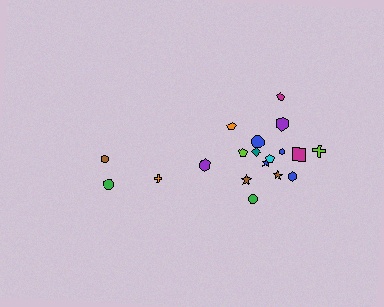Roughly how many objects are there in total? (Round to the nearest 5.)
Roughly 20 objects in total.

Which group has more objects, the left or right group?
The right group.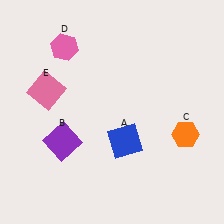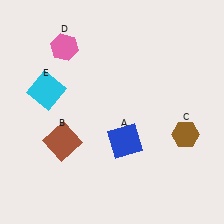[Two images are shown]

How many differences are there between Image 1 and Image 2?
There are 3 differences between the two images.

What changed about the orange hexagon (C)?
In Image 1, C is orange. In Image 2, it changed to brown.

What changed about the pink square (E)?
In Image 1, E is pink. In Image 2, it changed to cyan.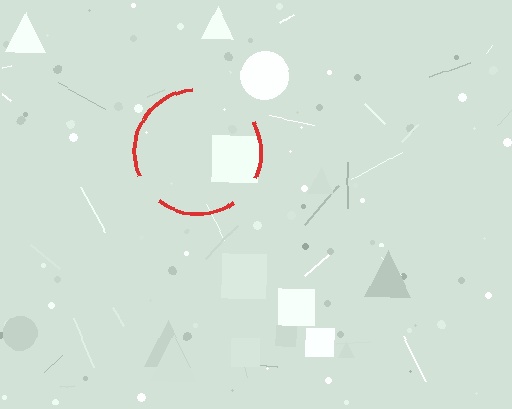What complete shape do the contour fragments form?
The contour fragments form a circle.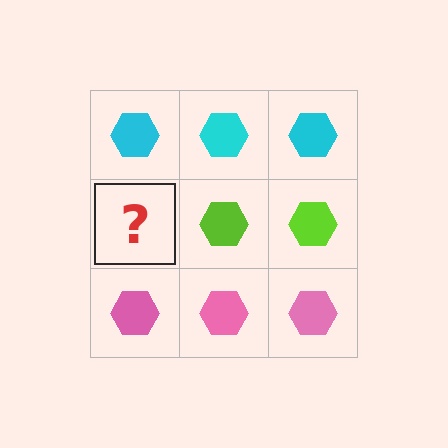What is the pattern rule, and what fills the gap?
The rule is that each row has a consistent color. The gap should be filled with a lime hexagon.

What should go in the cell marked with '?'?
The missing cell should contain a lime hexagon.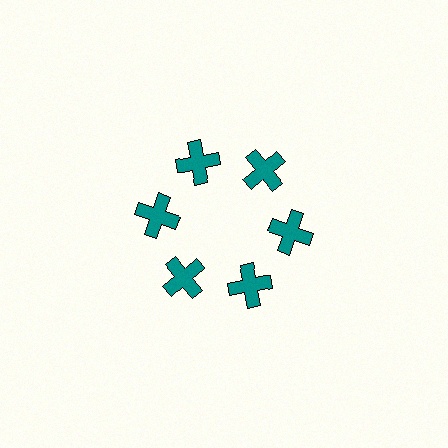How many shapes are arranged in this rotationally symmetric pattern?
There are 6 shapes, arranged in 6 groups of 1.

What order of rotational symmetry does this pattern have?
This pattern has 6-fold rotational symmetry.